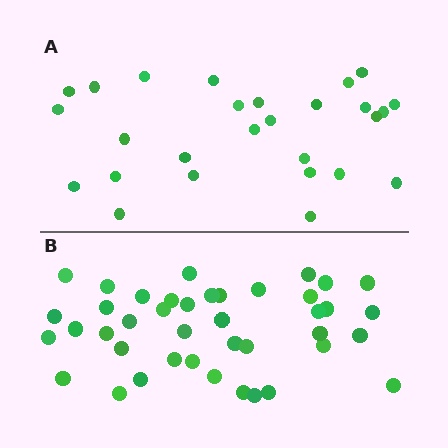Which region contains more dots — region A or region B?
Region B (the bottom region) has more dots.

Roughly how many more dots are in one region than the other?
Region B has approximately 15 more dots than region A.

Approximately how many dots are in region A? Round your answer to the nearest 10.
About 30 dots. (The exact count is 27, which rounds to 30.)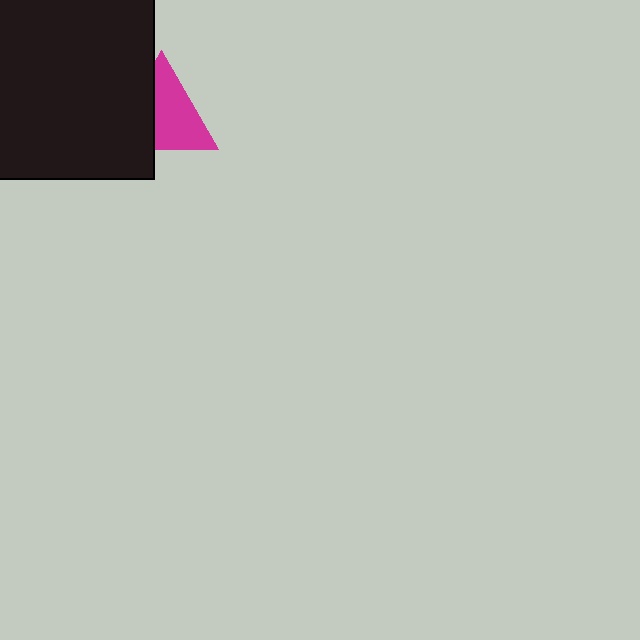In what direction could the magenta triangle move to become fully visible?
The magenta triangle could move right. That would shift it out from behind the black rectangle entirely.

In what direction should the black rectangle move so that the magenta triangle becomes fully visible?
The black rectangle should move left. That is the shortest direction to clear the overlap and leave the magenta triangle fully visible.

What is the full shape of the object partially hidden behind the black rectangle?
The partially hidden object is a magenta triangle.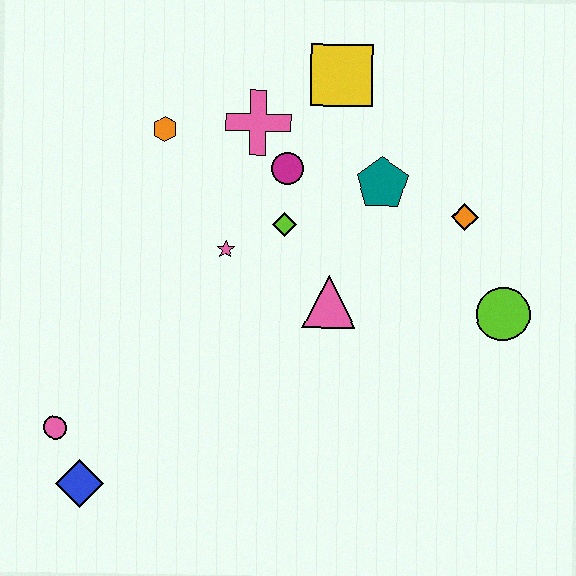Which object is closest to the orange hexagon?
The pink cross is closest to the orange hexagon.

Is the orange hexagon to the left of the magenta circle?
Yes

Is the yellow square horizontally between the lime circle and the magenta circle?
Yes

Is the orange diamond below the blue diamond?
No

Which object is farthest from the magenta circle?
The blue diamond is farthest from the magenta circle.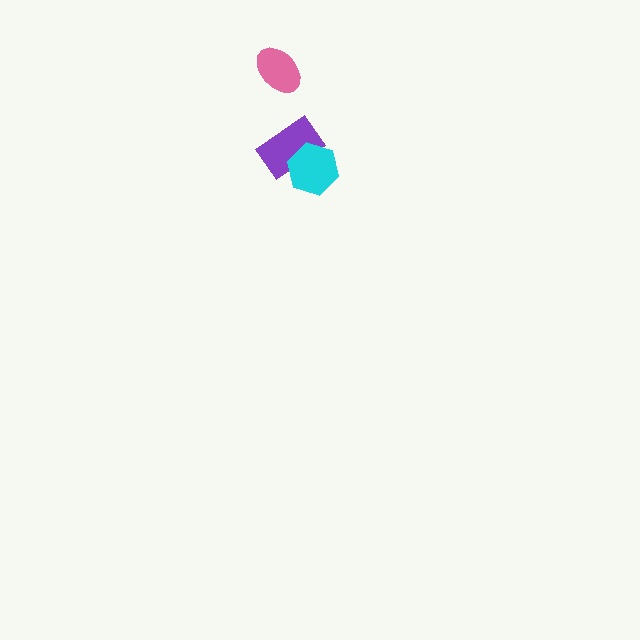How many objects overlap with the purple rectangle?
1 object overlaps with the purple rectangle.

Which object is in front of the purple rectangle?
The cyan hexagon is in front of the purple rectangle.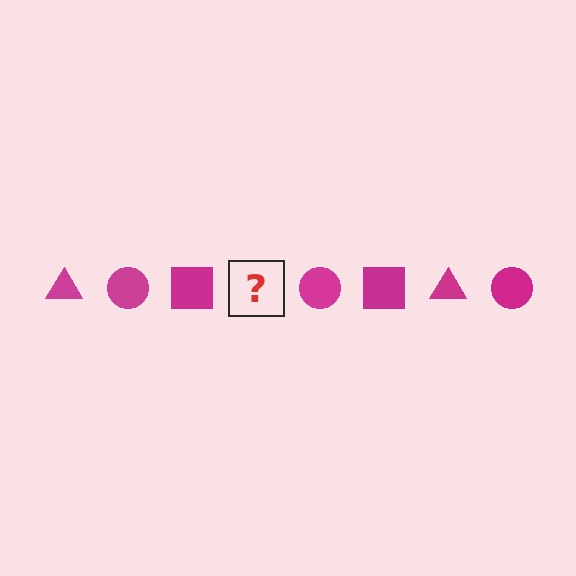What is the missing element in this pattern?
The missing element is a magenta triangle.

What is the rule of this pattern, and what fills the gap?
The rule is that the pattern cycles through triangle, circle, square shapes in magenta. The gap should be filled with a magenta triangle.